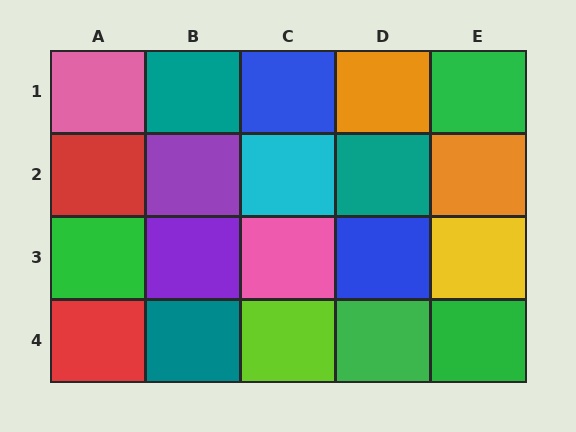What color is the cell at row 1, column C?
Blue.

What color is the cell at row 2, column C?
Cyan.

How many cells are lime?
1 cell is lime.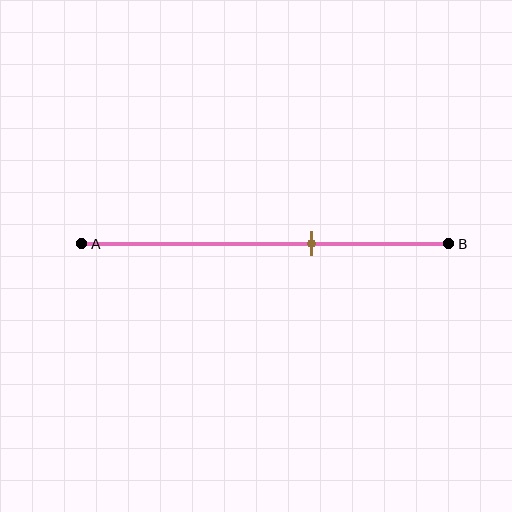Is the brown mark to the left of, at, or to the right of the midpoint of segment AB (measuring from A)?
The brown mark is to the right of the midpoint of segment AB.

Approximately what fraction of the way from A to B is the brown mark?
The brown mark is approximately 65% of the way from A to B.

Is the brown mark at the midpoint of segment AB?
No, the mark is at about 65% from A, not at the 50% midpoint.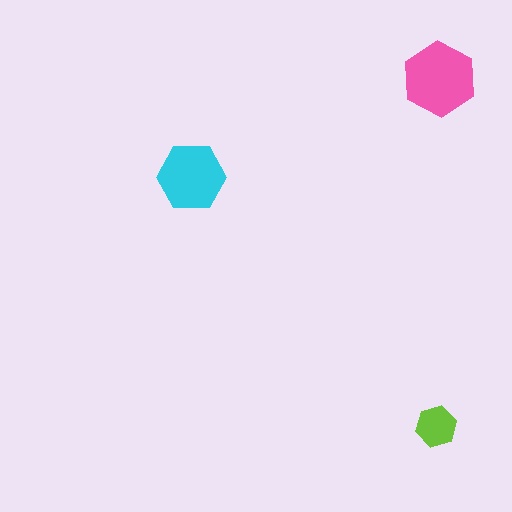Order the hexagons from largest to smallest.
the pink one, the cyan one, the lime one.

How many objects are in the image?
There are 3 objects in the image.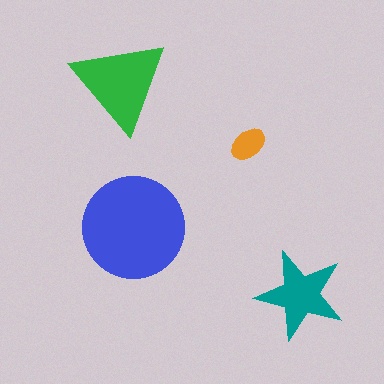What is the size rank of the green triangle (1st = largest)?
2nd.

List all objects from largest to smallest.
The blue circle, the green triangle, the teal star, the orange ellipse.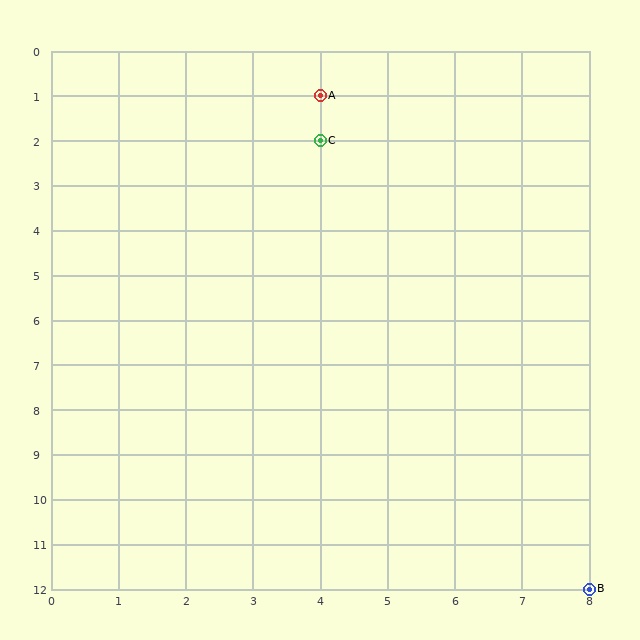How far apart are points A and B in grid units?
Points A and B are 4 columns and 11 rows apart (about 11.7 grid units diagonally).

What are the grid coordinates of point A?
Point A is at grid coordinates (4, 1).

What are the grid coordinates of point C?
Point C is at grid coordinates (4, 2).